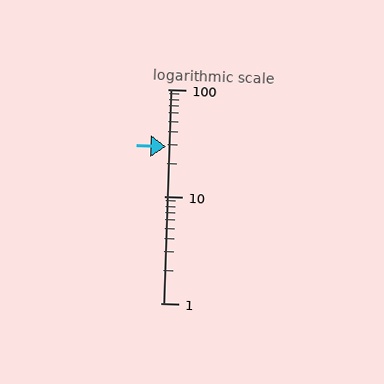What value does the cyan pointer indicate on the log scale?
The pointer indicates approximately 29.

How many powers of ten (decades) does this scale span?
The scale spans 2 decades, from 1 to 100.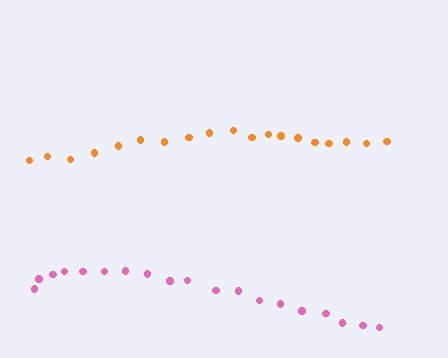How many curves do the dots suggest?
There are 2 distinct paths.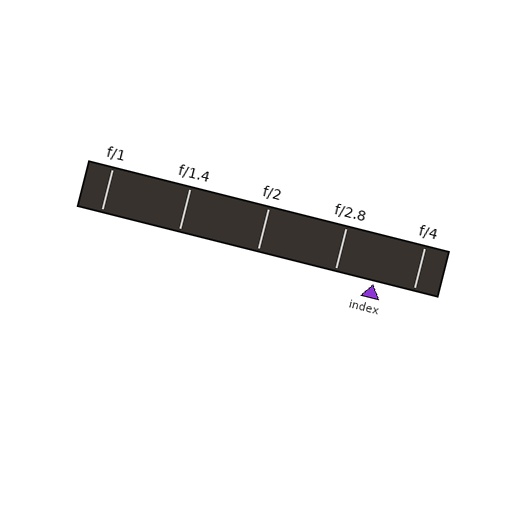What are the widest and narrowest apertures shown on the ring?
The widest aperture shown is f/1 and the narrowest is f/4.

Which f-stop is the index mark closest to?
The index mark is closest to f/2.8.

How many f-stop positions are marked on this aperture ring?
There are 5 f-stop positions marked.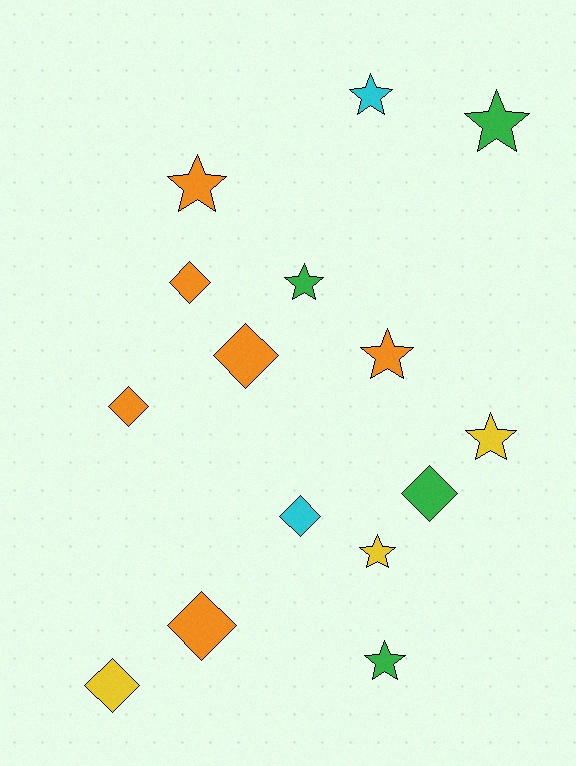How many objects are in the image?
There are 15 objects.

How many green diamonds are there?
There is 1 green diamond.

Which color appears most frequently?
Orange, with 6 objects.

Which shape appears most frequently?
Star, with 8 objects.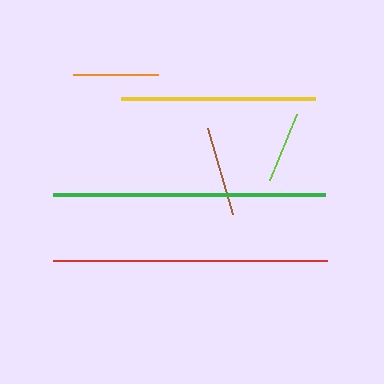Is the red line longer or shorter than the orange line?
The red line is longer than the orange line.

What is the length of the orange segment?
The orange segment is approximately 85 pixels long.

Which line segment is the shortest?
The lime line is the shortest at approximately 71 pixels.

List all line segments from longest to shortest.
From longest to shortest: red, green, yellow, brown, orange, lime.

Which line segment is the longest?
The red line is the longest at approximately 274 pixels.